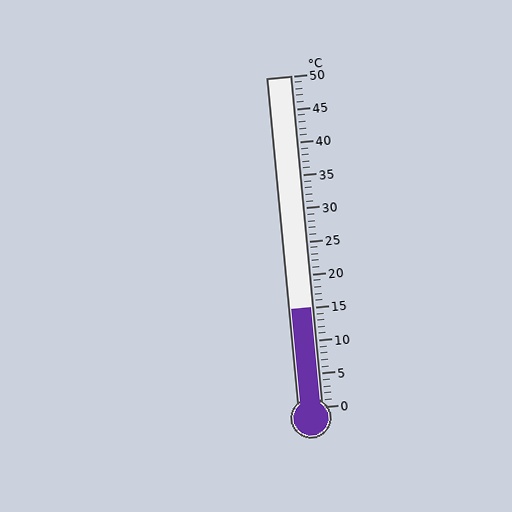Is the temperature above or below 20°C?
The temperature is below 20°C.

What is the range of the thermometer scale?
The thermometer scale ranges from 0°C to 50°C.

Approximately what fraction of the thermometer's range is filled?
The thermometer is filled to approximately 30% of its range.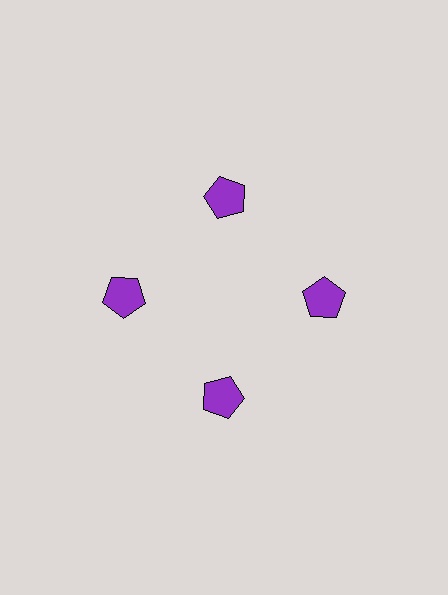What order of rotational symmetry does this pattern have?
This pattern has 4-fold rotational symmetry.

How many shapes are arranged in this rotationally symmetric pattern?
There are 4 shapes, arranged in 4 groups of 1.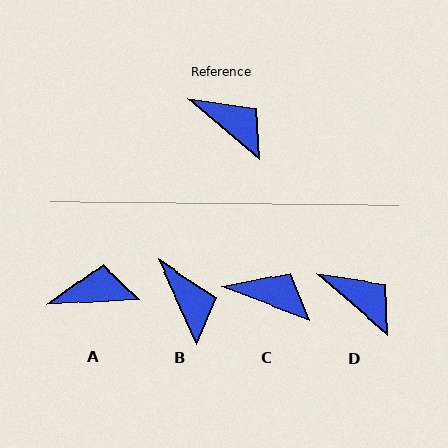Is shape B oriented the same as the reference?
No, it is off by about 25 degrees.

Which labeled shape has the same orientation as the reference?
D.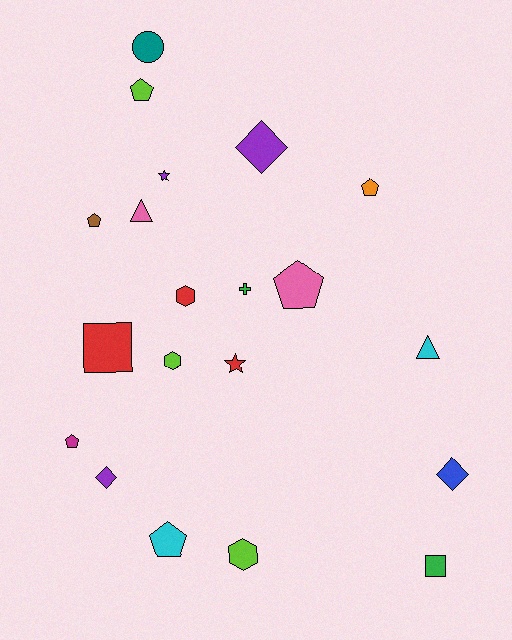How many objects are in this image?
There are 20 objects.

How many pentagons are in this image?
There are 6 pentagons.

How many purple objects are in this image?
There are 3 purple objects.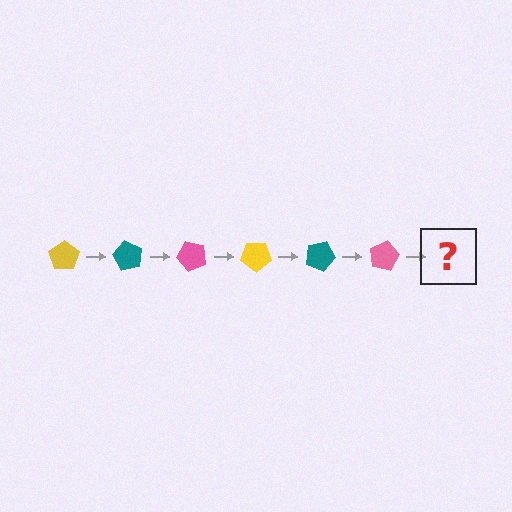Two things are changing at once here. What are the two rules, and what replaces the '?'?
The two rules are that it rotates 60 degrees each step and the color cycles through yellow, teal, and pink. The '?' should be a yellow pentagon, rotated 360 degrees from the start.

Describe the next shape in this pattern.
It should be a yellow pentagon, rotated 360 degrees from the start.